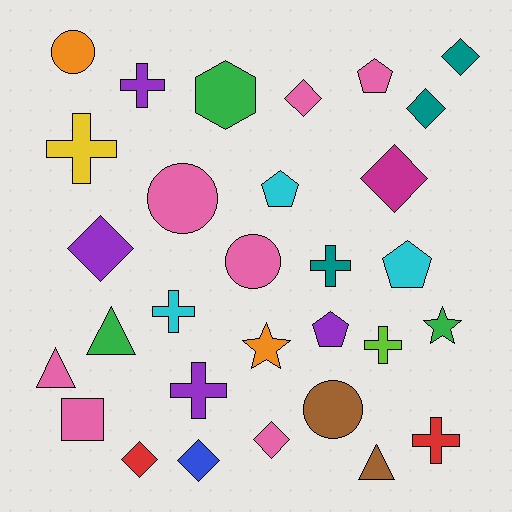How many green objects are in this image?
There are 3 green objects.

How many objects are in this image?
There are 30 objects.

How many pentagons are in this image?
There are 4 pentagons.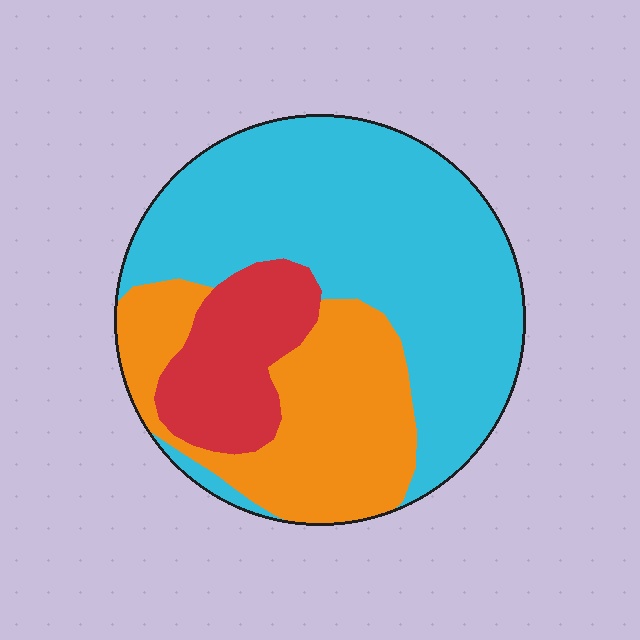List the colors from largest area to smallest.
From largest to smallest: cyan, orange, red.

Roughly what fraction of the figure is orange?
Orange covers 29% of the figure.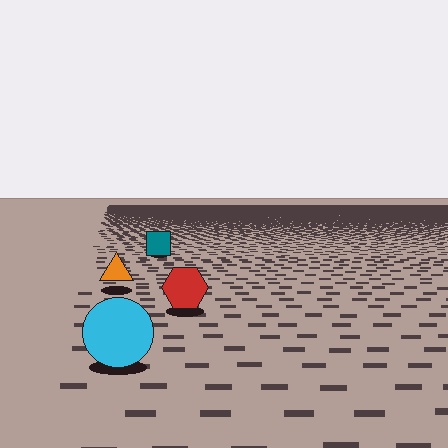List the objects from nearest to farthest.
From nearest to farthest: the cyan circle, the red hexagon, the orange triangle, the teal square.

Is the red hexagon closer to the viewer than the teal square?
Yes. The red hexagon is closer — you can tell from the texture gradient: the ground texture is coarser near it.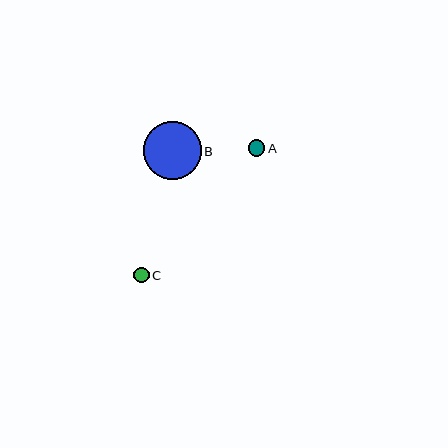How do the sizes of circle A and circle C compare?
Circle A and circle C are approximately the same size.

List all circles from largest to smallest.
From largest to smallest: B, A, C.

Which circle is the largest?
Circle B is the largest with a size of approximately 58 pixels.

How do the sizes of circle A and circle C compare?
Circle A and circle C are approximately the same size.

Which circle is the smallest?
Circle C is the smallest with a size of approximately 16 pixels.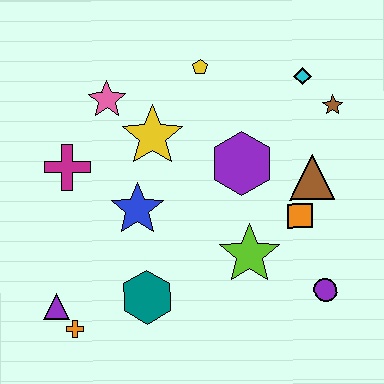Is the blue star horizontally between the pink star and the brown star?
Yes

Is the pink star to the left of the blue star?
Yes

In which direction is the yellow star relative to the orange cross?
The yellow star is above the orange cross.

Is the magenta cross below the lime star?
No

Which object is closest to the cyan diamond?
The brown star is closest to the cyan diamond.